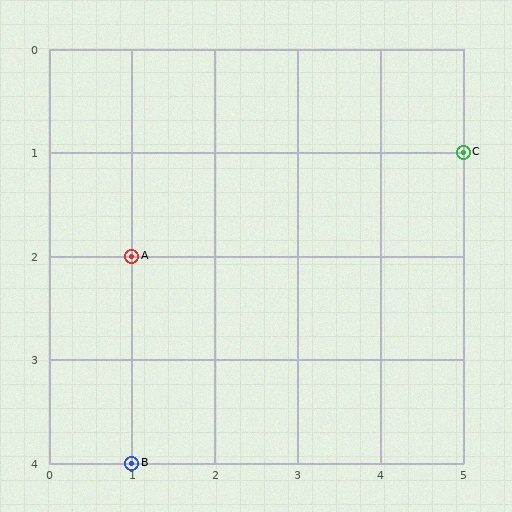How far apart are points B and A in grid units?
Points B and A are 2 rows apart.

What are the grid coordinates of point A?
Point A is at grid coordinates (1, 2).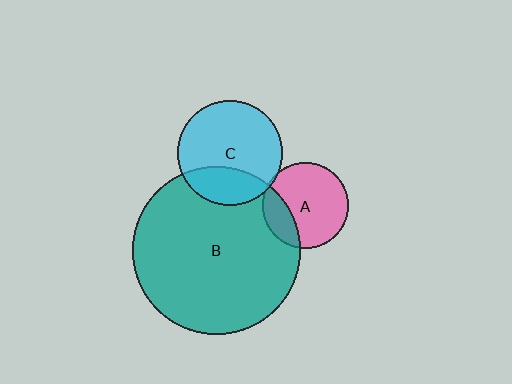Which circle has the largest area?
Circle B (teal).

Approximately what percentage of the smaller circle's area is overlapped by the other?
Approximately 25%.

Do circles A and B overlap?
Yes.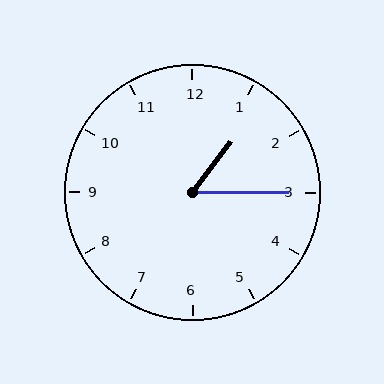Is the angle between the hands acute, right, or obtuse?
It is acute.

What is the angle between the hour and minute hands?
Approximately 52 degrees.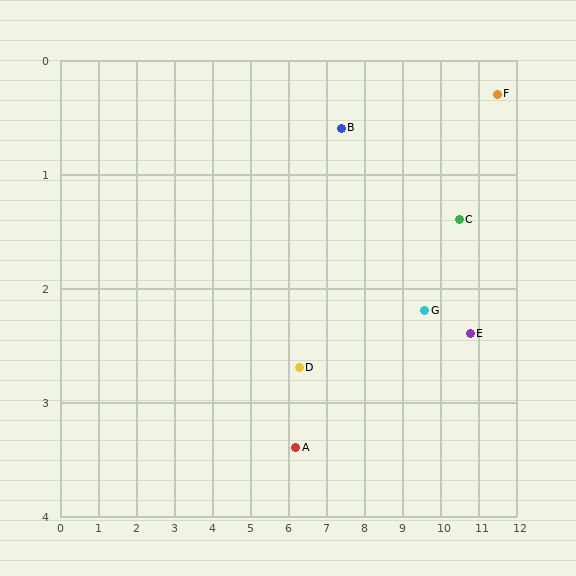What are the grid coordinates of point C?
Point C is at approximately (10.5, 1.4).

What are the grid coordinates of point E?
Point E is at approximately (10.8, 2.4).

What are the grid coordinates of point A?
Point A is at approximately (6.2, 3.4).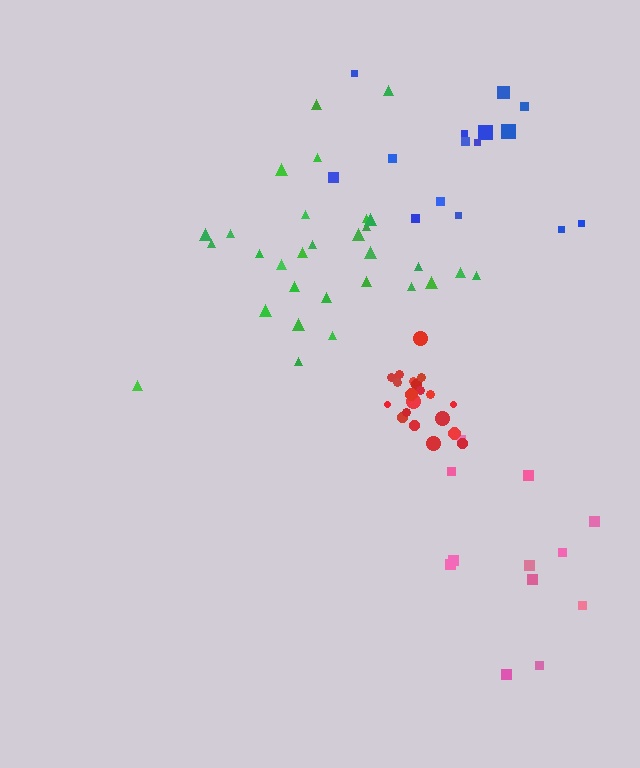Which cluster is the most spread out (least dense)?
Pink.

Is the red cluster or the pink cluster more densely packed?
Red.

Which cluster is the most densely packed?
Red.